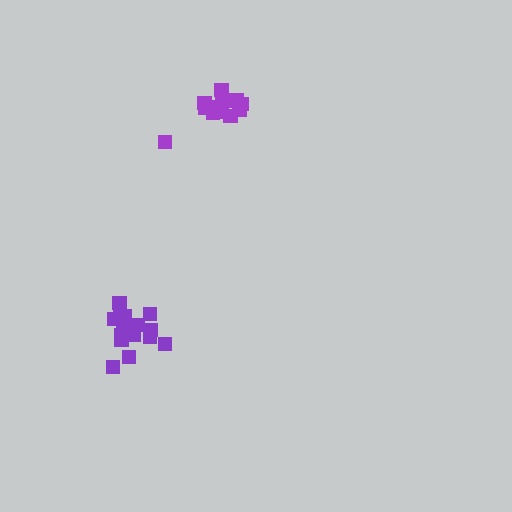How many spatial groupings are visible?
There are 2 spatial groupings.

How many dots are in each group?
Group 1: 12 dots, Group 2: 18 dots (30 total).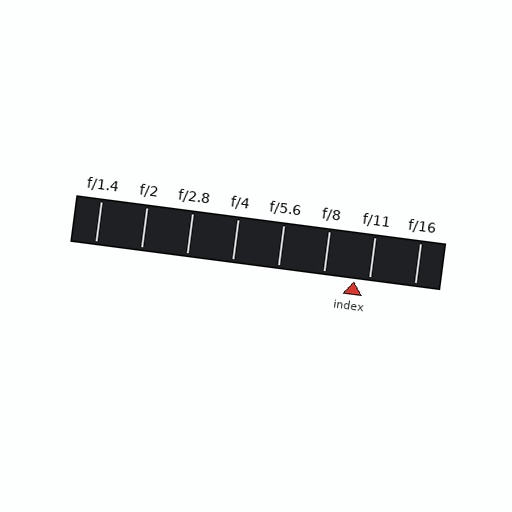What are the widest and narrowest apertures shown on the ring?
The widest aperture shown is f/1.4 and the narrowest is f/16.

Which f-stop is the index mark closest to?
The index mark is closest to f/11.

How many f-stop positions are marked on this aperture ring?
There are 8 f-stop positions marked.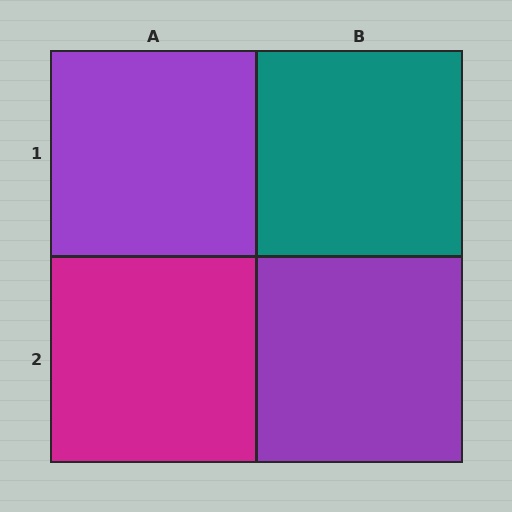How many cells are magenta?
1 cell is magenta.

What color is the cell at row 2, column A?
Magenta.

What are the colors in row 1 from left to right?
Purple, teal.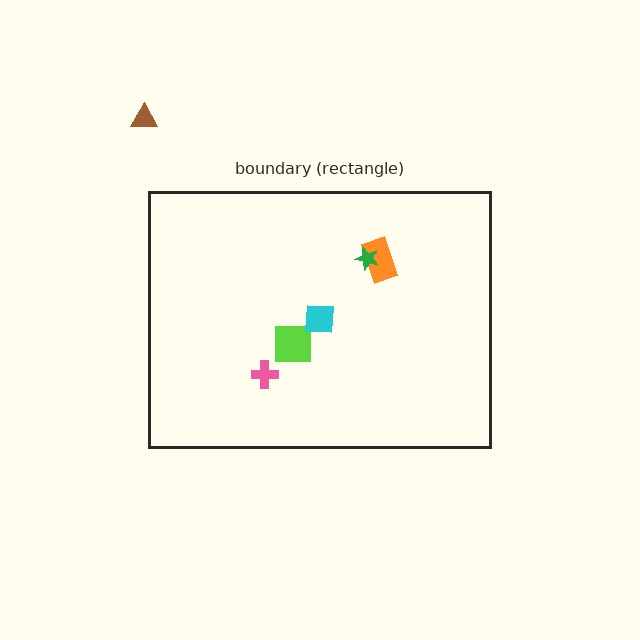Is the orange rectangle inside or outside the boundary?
Inside.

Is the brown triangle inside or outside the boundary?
Outside.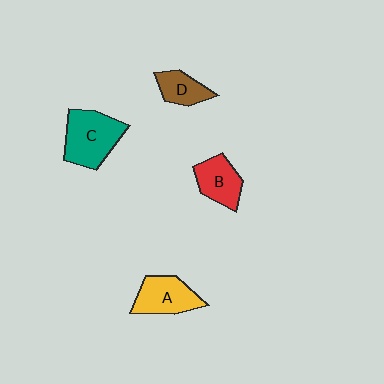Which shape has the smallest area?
Shape D (brown).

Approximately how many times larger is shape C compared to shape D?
Approximately 1.9 times.